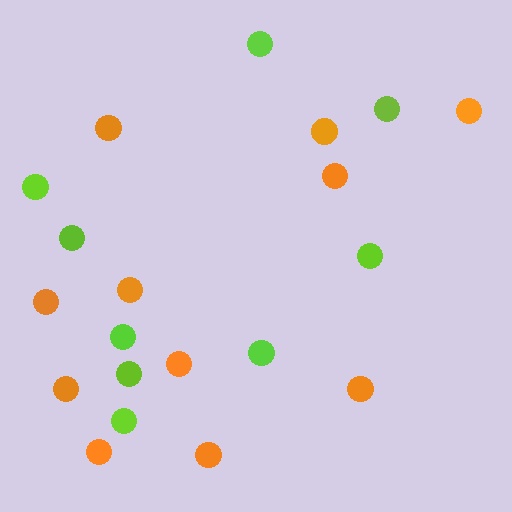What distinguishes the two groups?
There are 2 groups: one group of lime circles (9) and one group of orange circles (11).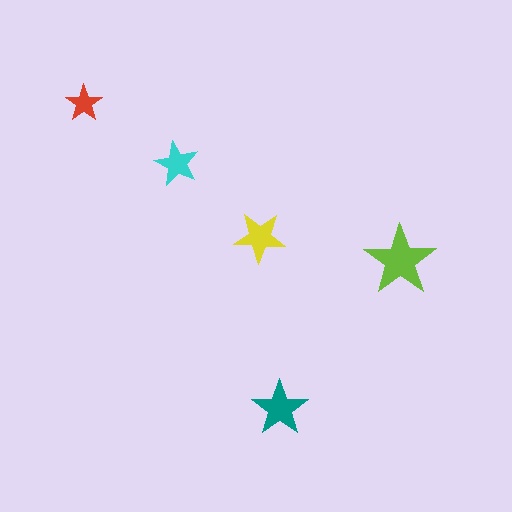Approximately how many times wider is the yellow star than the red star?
About 1.5 times wider.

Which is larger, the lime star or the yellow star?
The lime one.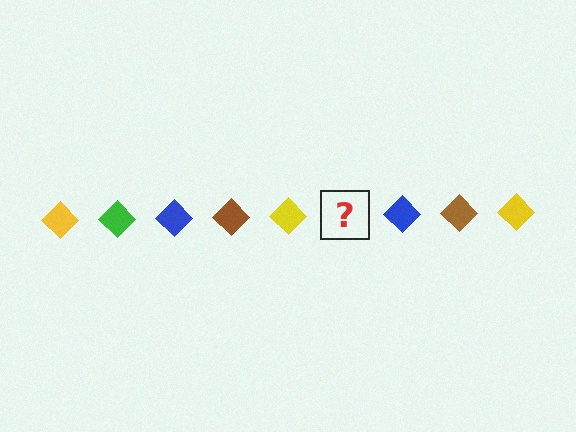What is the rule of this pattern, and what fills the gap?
The rule is that the pattern cycles through yellow, green, blue, brown diamonds. The gap should be filled with a green diamond.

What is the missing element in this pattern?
The missing element is a green diamond.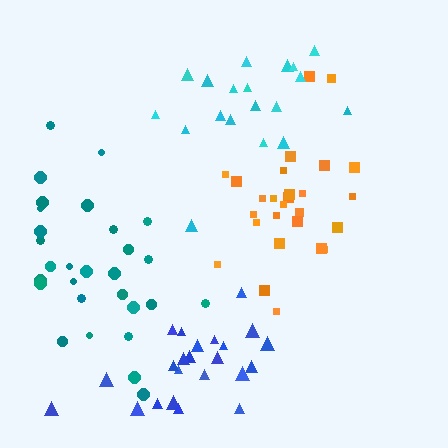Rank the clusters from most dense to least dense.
orange, blue, teal, cyan.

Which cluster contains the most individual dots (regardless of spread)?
Teal (29).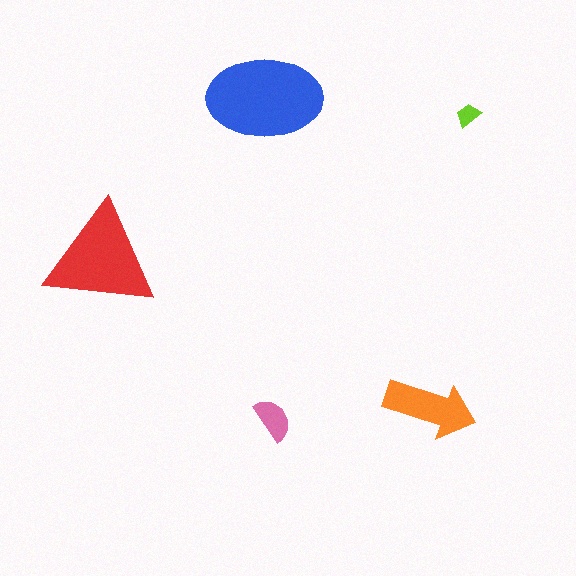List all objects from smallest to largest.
The lime trapezoid, the pink semicircle, the orange arrow, the red triangle, the blue ellipse.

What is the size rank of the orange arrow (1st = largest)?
3rd.